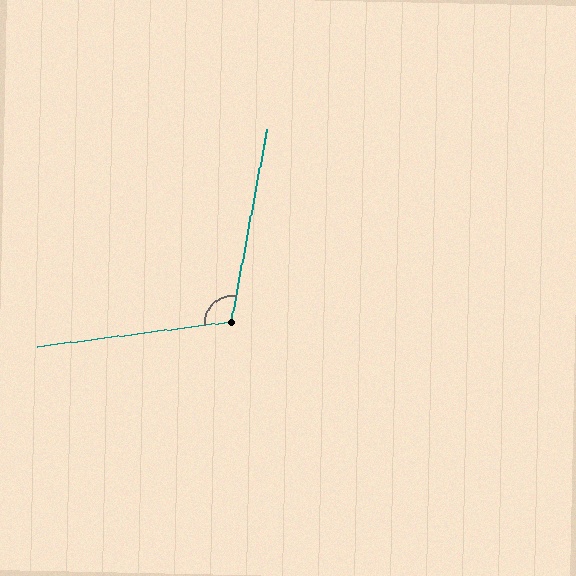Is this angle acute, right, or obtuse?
It is obtuse.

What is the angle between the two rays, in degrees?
Approximately 108 degrees.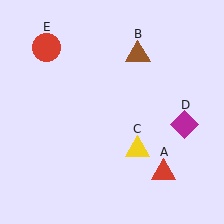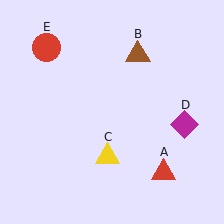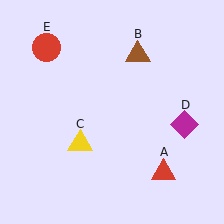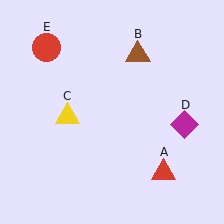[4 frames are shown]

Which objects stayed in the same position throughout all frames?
Red triangle (object A) and brown triangle (object B) and magenta diamond (object D) and red circle (object E) remained stationary.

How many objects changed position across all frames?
1 object changed position: yellow triangle (object C).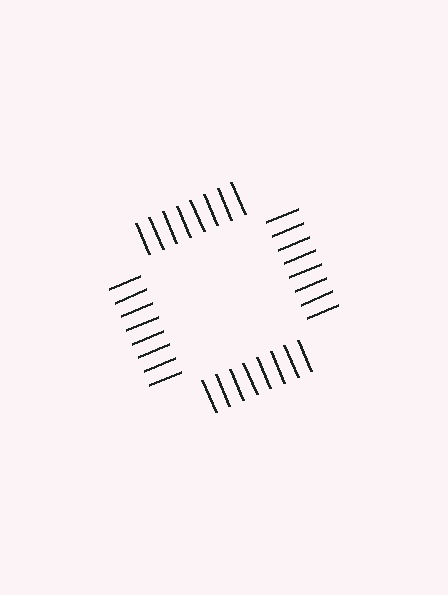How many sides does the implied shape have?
4 sides — the line-ends trace a square.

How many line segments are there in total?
32 — 8 along each of the 4 edges.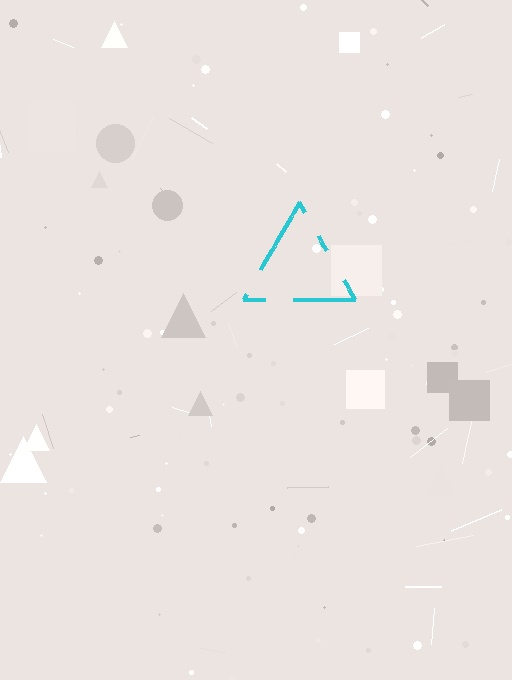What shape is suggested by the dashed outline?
The dashed outline suggests a triangle.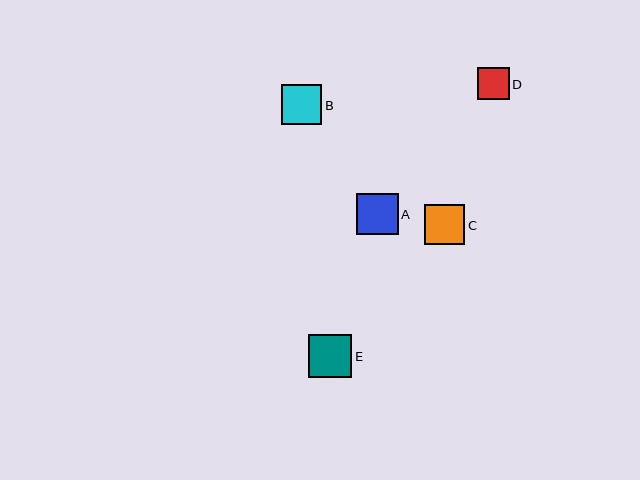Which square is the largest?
Square E is the largest with a size of approximately 44 pixels.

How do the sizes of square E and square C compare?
Square E and square C are approximately the same size.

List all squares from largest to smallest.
From largest to smallest: E, A, B, C, D.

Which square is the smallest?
Square D is the smallest with a size of approximately 32 pixels.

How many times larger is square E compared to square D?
Square E is approximately 1.4 times the size of square D.